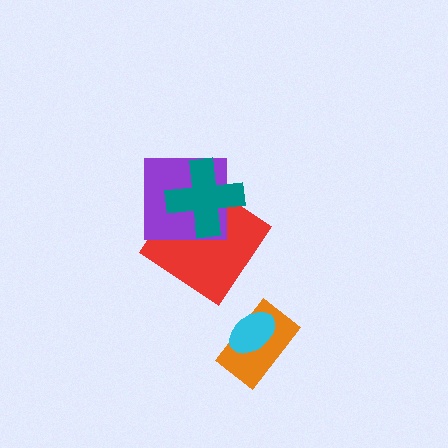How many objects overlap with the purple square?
2 objects overlap with the purple square.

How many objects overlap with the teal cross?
2 objects overlap with the teal cross.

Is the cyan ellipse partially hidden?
No, no other shape covers it.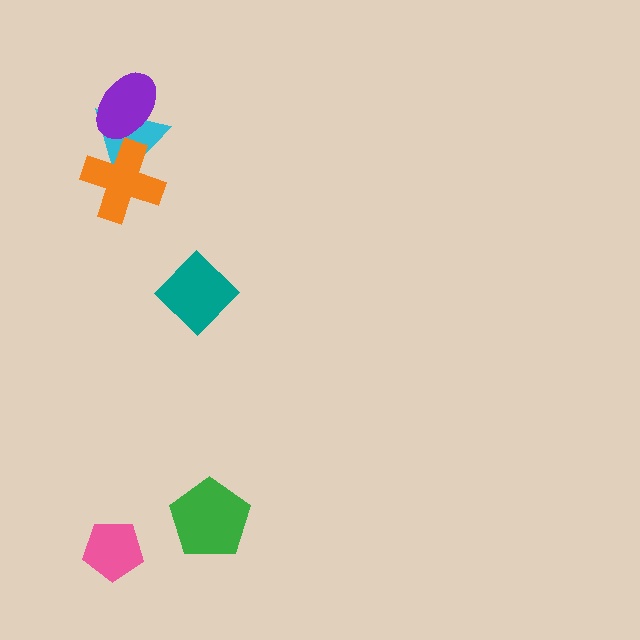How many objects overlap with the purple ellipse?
1 object overlaps with the purple ellipse.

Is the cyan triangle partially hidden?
Yes, it is partially covered by another shape.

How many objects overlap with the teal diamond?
0 objects overlap with the teal diamond.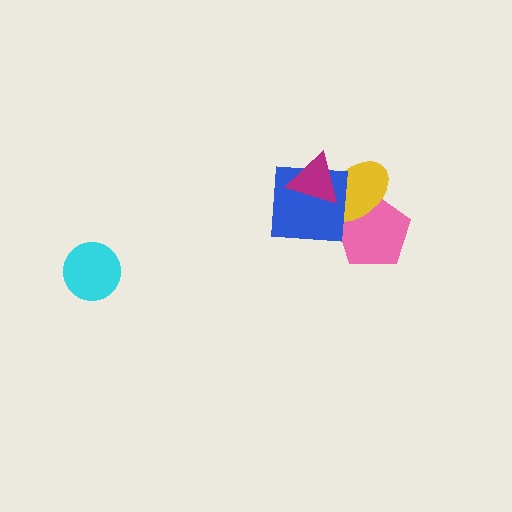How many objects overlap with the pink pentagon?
2 objects overlap with the pink pentagon.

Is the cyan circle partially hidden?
No, no other shape covers it.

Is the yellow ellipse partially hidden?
Yes, it is partially covered by another shape.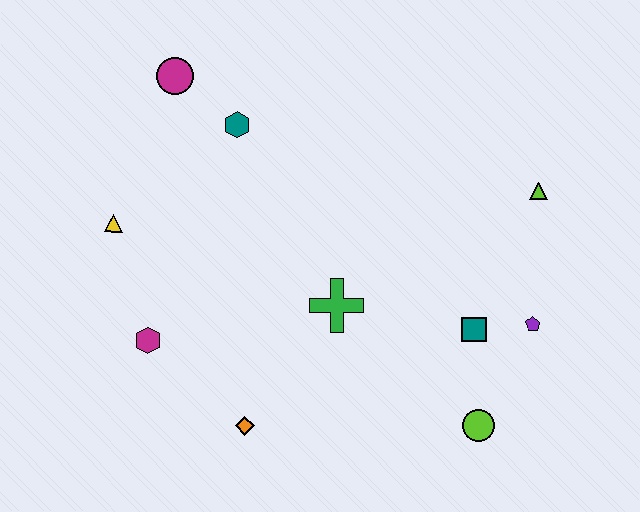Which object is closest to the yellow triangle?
The magenta hexagon is closest to the yellow triangle.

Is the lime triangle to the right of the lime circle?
Yes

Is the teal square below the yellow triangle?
Yes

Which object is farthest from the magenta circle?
The lime circle is farthest from the magenta circle.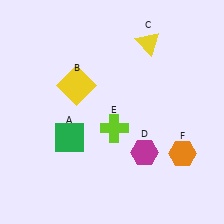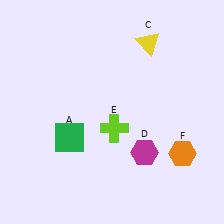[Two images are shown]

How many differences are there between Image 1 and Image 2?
There is 1 difference between the two images.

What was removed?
The yellow square (B) was removed in Image 2.